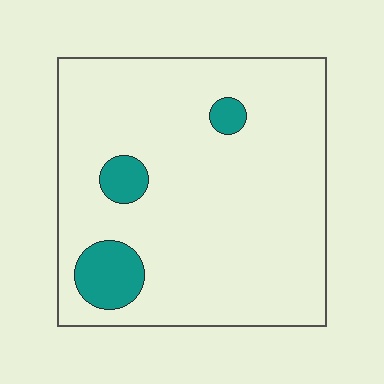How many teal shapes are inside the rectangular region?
3.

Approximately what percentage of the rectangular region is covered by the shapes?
Approximately 10%.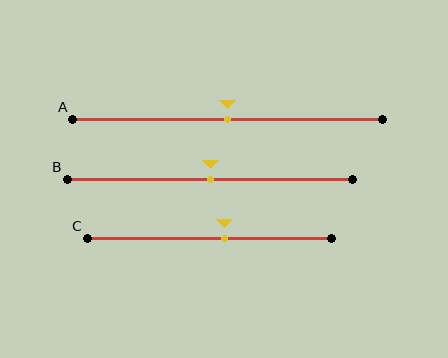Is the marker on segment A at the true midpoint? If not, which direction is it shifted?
Yes, the marker on segment A is at the true midpoint.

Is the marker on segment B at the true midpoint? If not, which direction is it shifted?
Yes, the marker on segment B is at the true midpoint.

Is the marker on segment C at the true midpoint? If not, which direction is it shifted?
No, the marker on segment C is shifted to the right by about 6% of the segment length.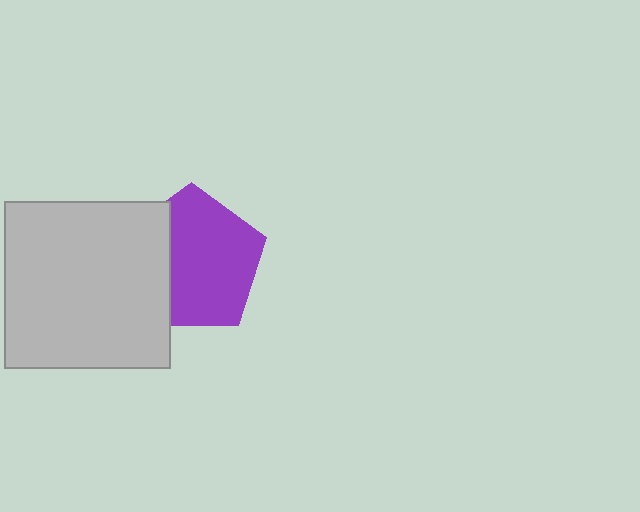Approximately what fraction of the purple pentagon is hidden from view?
Roughly 32% of the purple pentagon is hidden behind the light gray rectangle.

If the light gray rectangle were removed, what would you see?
You would see the complete purple pentagon.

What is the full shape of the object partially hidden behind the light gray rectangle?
The partially hidden object is a purple pentagon.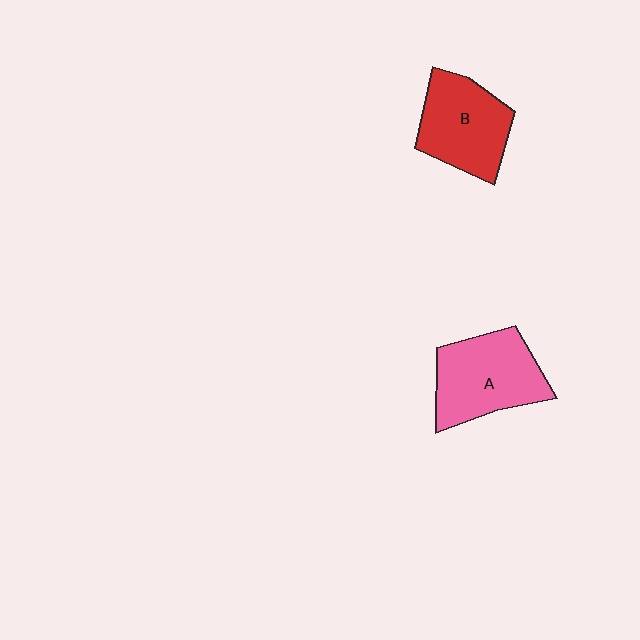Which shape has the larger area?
Shape A (pink).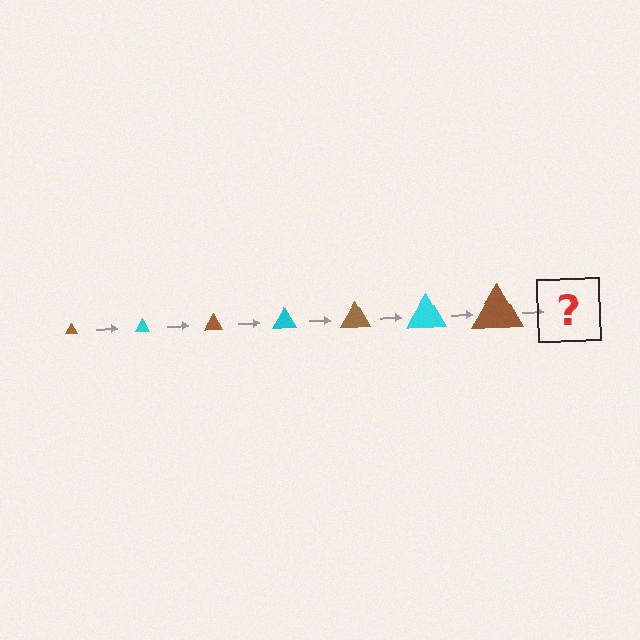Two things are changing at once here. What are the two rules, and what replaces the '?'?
The two rules are that the triangle grows larger each step and the color cycles through brown and cyan. The '?' should be a cyan triangle, larger than the previous one.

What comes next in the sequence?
The next element should be a cyan triangle, larger than the previous one.